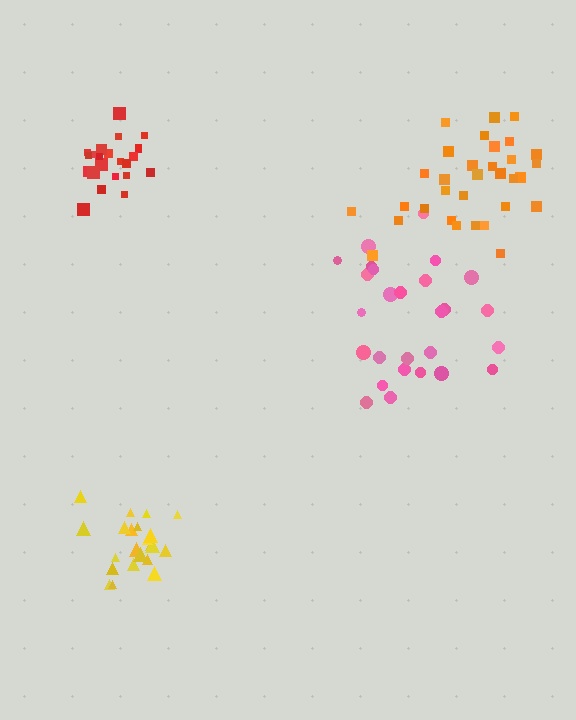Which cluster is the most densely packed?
Red.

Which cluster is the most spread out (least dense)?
Orange.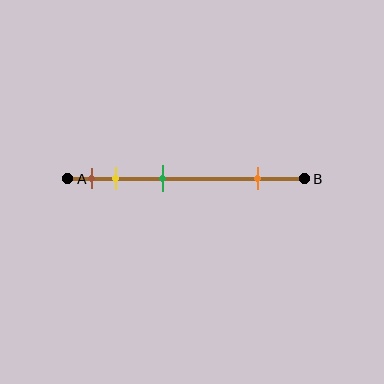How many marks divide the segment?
There are 4 marks dividing the segment.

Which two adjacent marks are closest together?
The brown and yellow marks are the closest adjacent pair.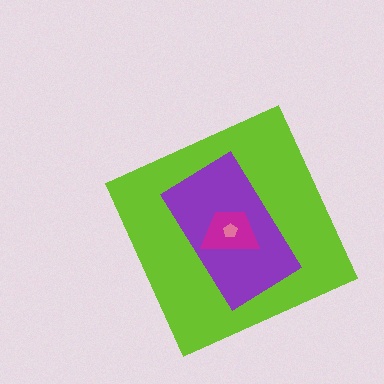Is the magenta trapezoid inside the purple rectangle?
Yes.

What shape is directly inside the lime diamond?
The purple rectangle.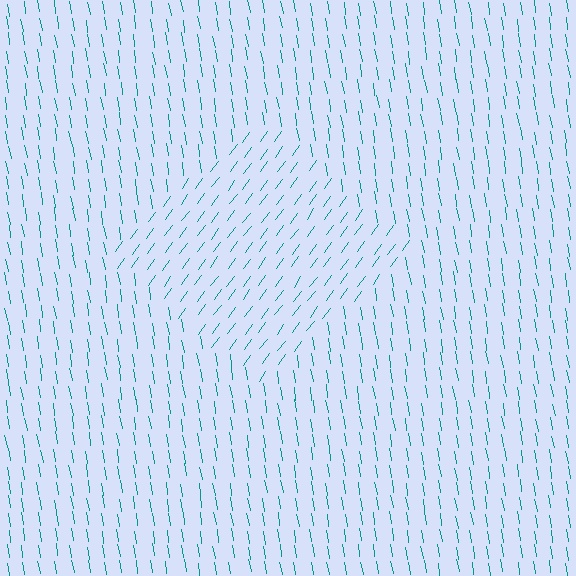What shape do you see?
I see a diamond.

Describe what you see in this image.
The image is filled with small teal line segments. A diamond region in the image has lines oriented differently from the surrounding lines, creating a visible texture boundary.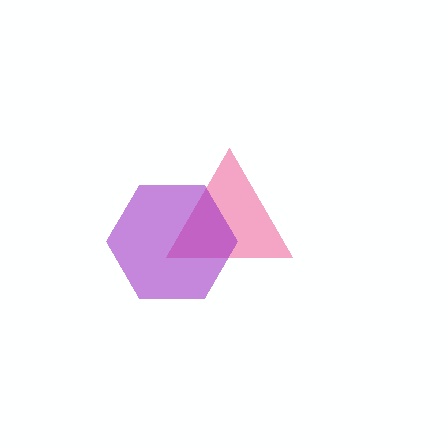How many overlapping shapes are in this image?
There are 2 overlapping shapes in the image.